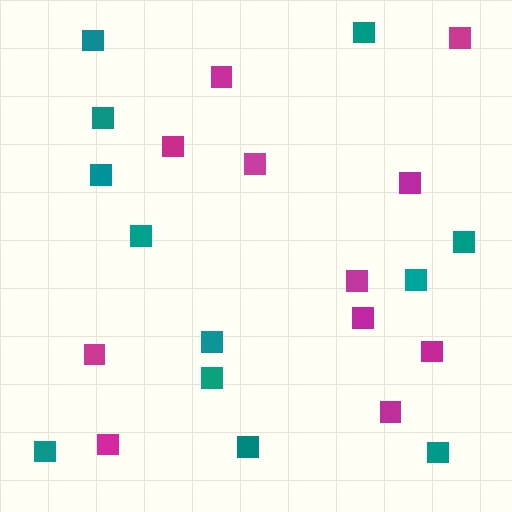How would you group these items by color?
There are 2 groups: one group of teal squares (12) and one group of magenta squares (11).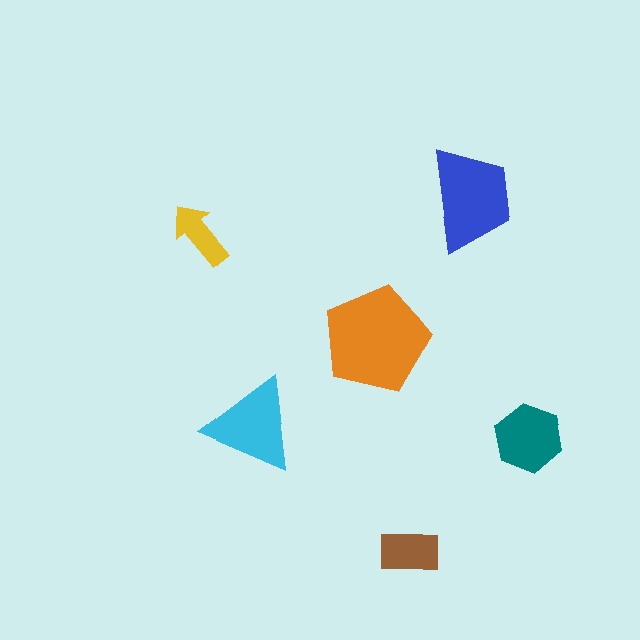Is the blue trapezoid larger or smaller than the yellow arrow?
Larger.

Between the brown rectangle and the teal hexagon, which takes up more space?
The teal hexagon.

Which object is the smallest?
The yellow arrow.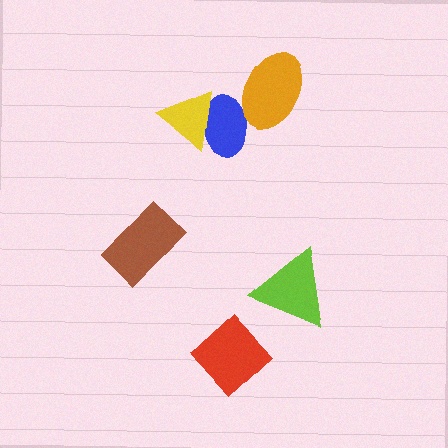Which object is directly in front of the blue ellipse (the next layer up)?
The yellow triangle is directly in front of the blue ellipse.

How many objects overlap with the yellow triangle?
1 object overlaps with the yellow triangle.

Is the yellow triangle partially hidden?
No, no other shape covers it.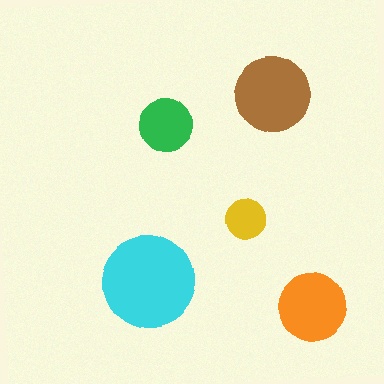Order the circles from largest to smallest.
the cyan one, the brown one, the orange one, the green one, the yellow one.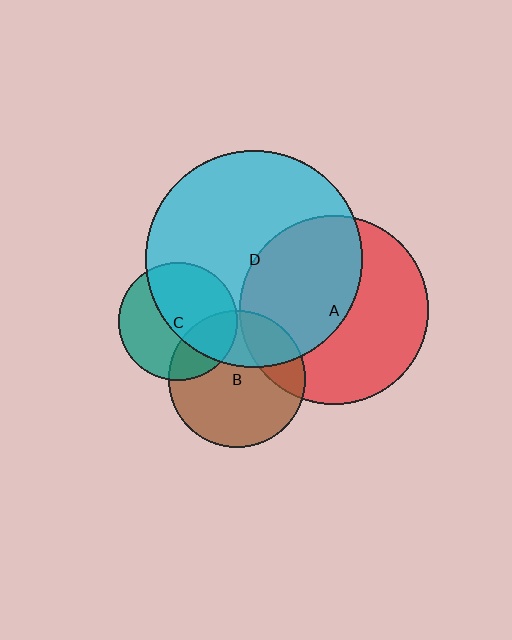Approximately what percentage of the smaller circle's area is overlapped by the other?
Approximately 25%.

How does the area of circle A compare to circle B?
Approximately 1.9 times.